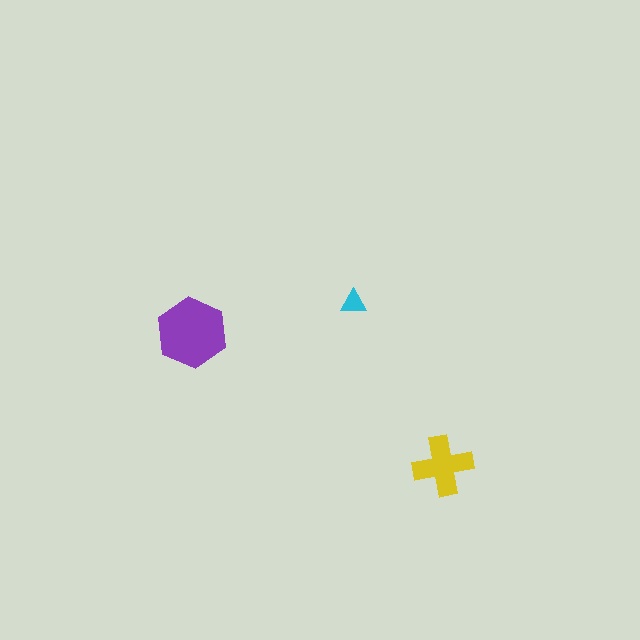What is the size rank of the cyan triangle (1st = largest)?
3rd.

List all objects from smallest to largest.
The cyan triangle, the yellow cross, the purple hexagon.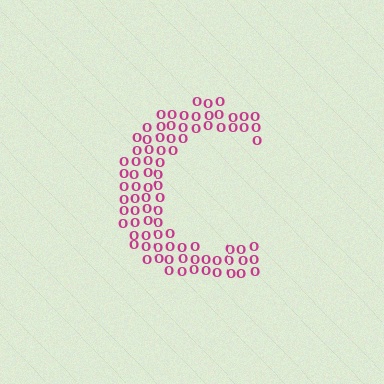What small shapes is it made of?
It is made of small letter O's.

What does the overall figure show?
The overall figure shows the letter C.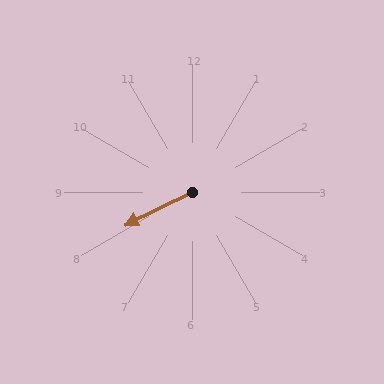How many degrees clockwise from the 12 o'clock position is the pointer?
Approximately 244 degrees.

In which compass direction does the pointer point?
Southwest.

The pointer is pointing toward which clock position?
Roughly 8 o'clock.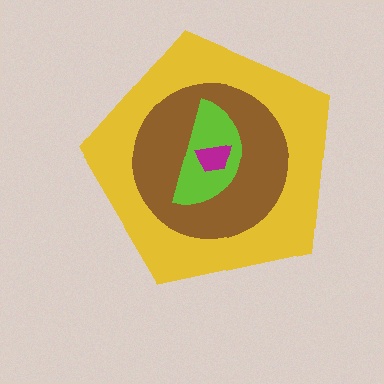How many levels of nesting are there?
4.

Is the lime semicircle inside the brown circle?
Yes.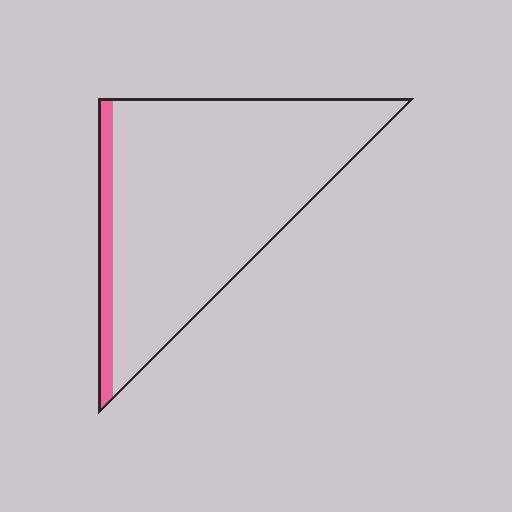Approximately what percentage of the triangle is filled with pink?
Approximately 10%.